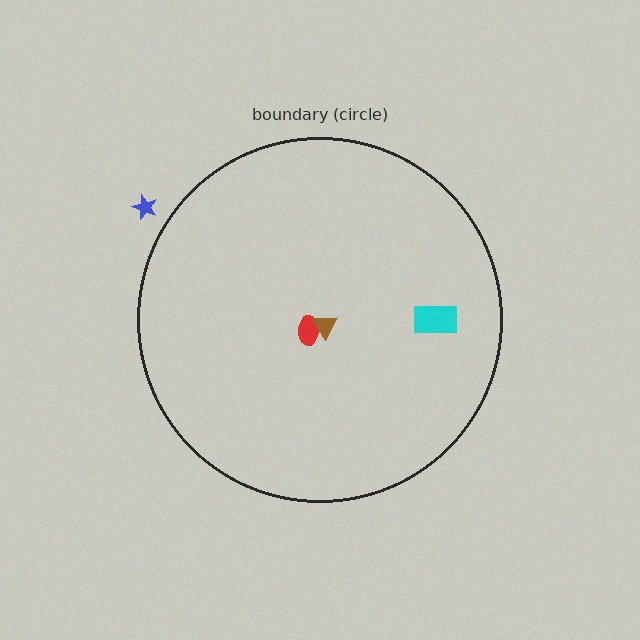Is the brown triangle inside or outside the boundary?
Inside.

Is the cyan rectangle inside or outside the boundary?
Inside.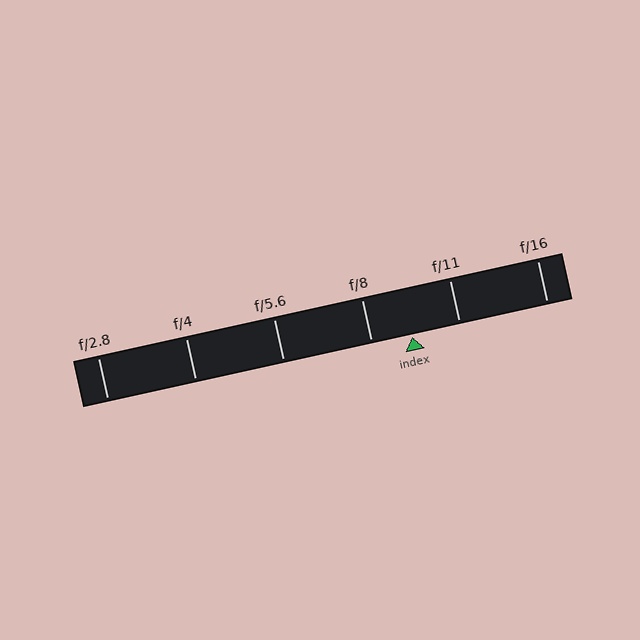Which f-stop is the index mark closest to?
The index mark is closest to f/8.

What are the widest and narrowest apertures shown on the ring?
The widest aperture shown is f/2.8 and the narrowest is f/16.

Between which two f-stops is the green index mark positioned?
The index mark is between f/8 and f/11.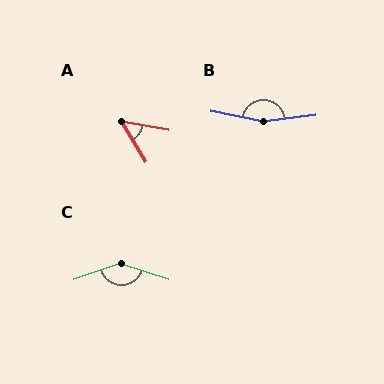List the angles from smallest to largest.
A (49°), C (143°), B (161°).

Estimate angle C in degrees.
Approximately 143 degrees.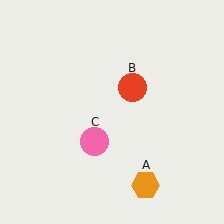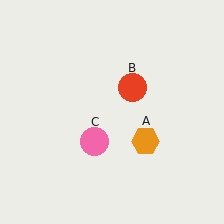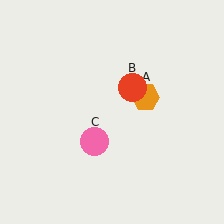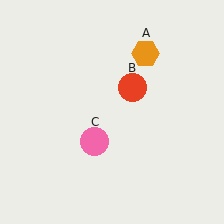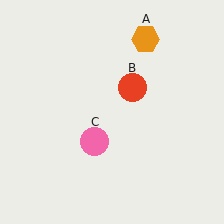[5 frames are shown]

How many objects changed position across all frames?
1 object changed position: orange hexagon (object A).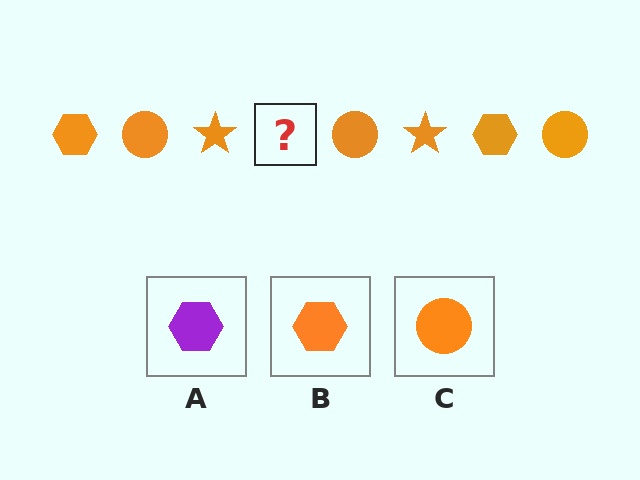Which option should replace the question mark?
Option B.